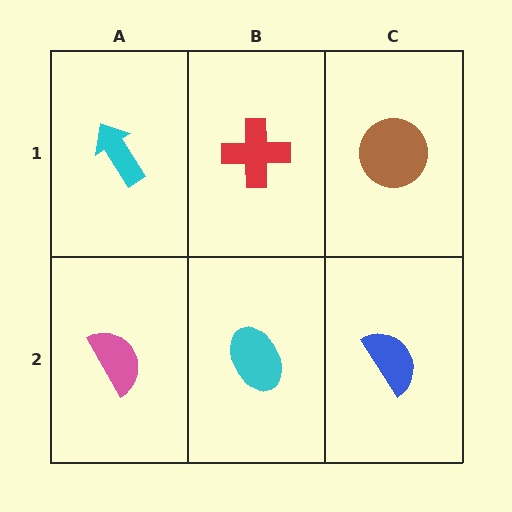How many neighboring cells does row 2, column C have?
2.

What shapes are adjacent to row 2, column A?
A cyan arrow (row 1, column A), a cyan ellipse (row 2, column B).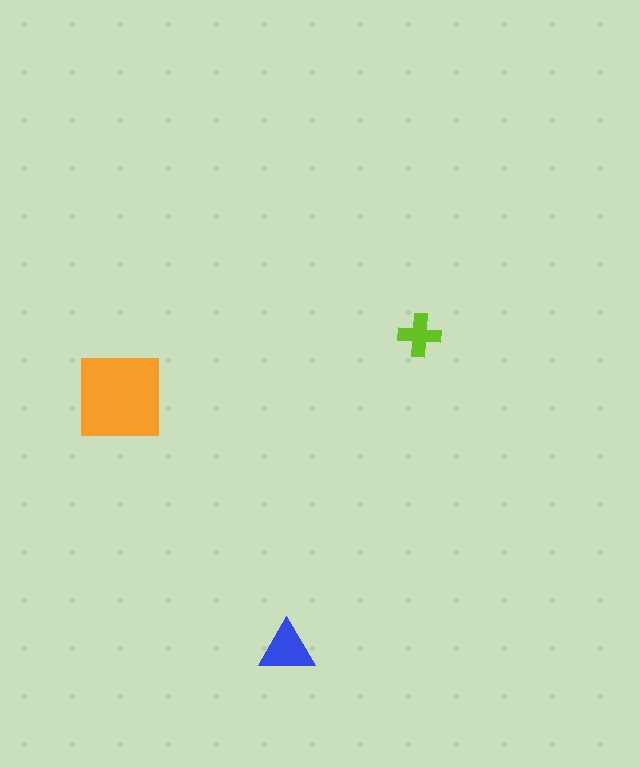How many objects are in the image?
There are 3 objects in the image.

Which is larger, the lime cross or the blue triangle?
The blue triangle.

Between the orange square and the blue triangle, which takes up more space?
The orange square.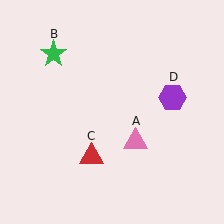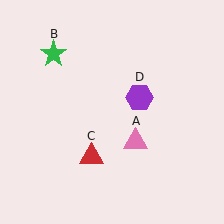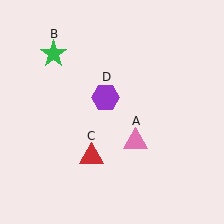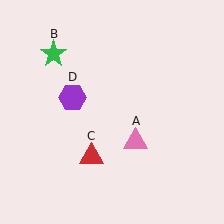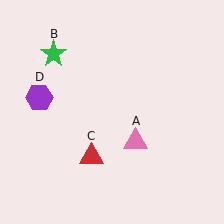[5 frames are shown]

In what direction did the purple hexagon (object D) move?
The purple hexagon (object D) moved left.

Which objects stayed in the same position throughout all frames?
Pink triangle (object A) and green star (object B) and red triangle (object C) remained stationary.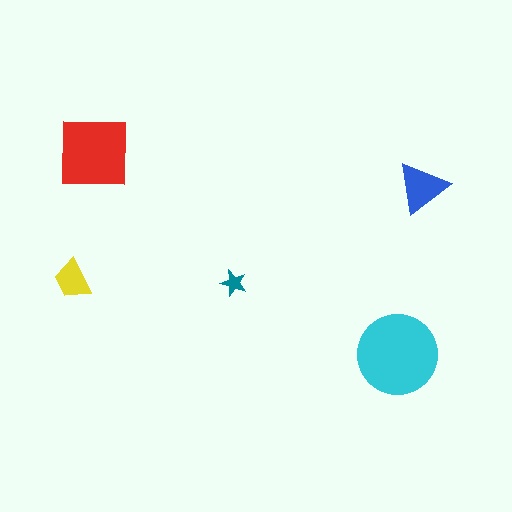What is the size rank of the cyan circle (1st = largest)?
1st.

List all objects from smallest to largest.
The teal star, the yellow trapezoid, the blue triangle, the red square, the cyan circle.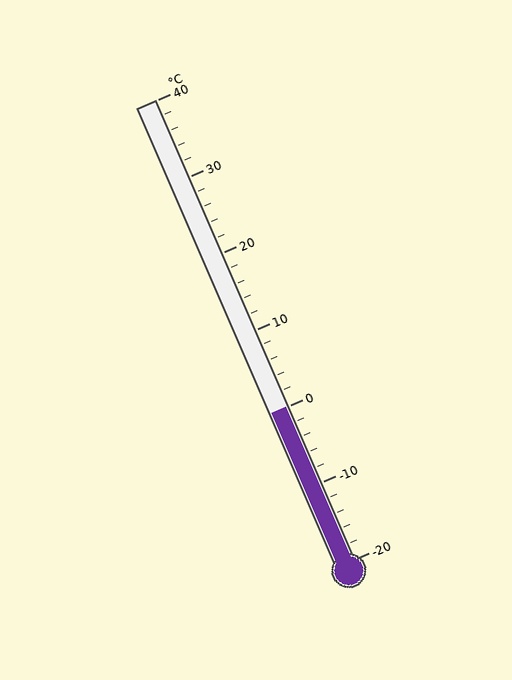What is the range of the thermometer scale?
The thermometer scale ranges from -20°C to 40°C.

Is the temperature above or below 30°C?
The temperature is below 30°C.